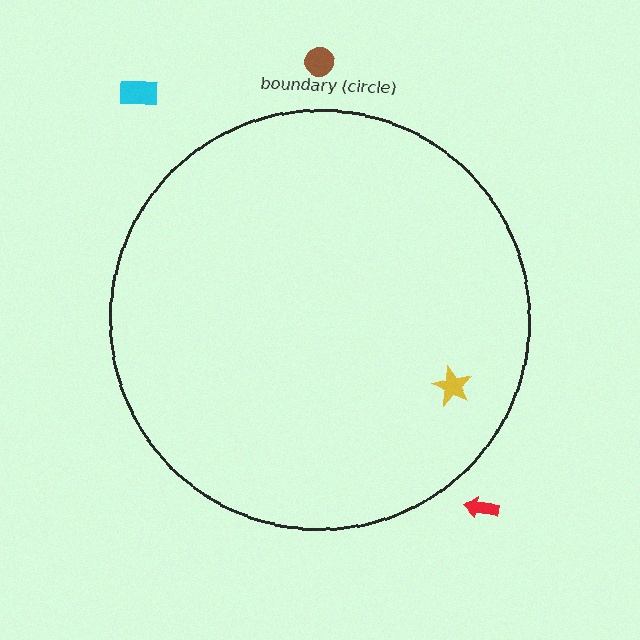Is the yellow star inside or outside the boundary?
Inside.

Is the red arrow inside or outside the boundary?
Outside.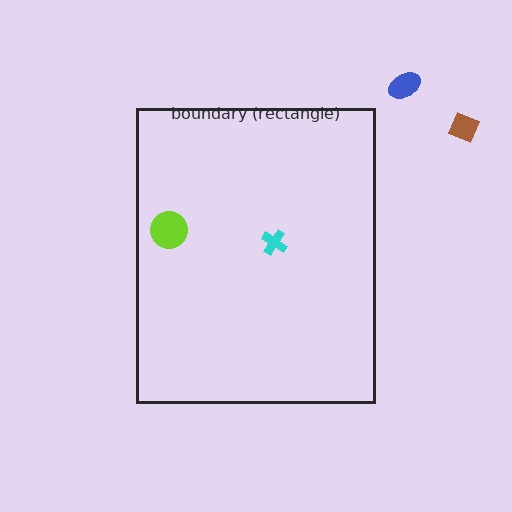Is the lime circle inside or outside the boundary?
Inside.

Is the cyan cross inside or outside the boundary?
Inside.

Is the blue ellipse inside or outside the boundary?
Outside.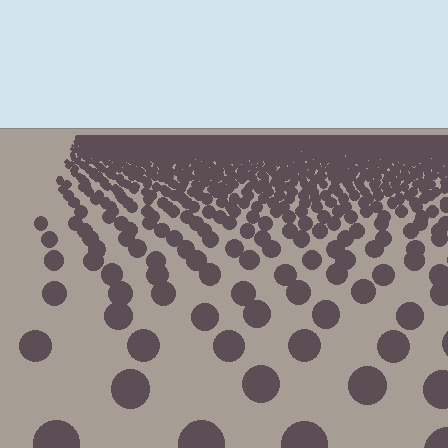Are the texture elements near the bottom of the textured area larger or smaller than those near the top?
Larger. Near the bottom, elements are closer to the viewer and appear at a bigger on-screen size.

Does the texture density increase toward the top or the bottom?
Density increases toward the top.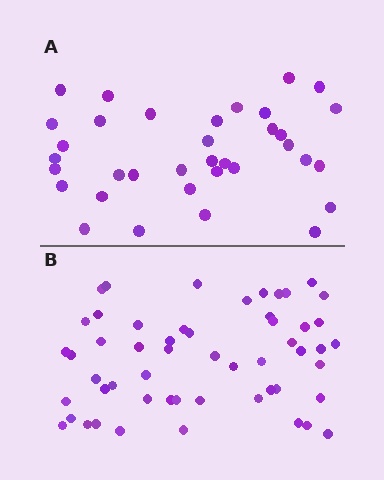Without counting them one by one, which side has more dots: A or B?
Region B (the bottom region) has more dots.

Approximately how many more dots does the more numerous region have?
Region B has approximately 20 more dots than region A.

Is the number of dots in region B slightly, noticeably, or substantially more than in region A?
Region B has substantially more. The ratio is roughly 1.5 to 1.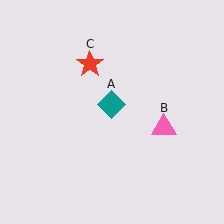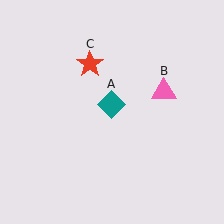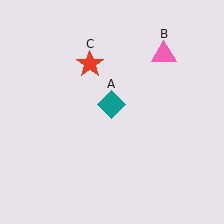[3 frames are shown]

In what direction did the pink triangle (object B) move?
The pink triangle (object B) moved up.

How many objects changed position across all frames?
1 object changed position: pink triangle (object B).